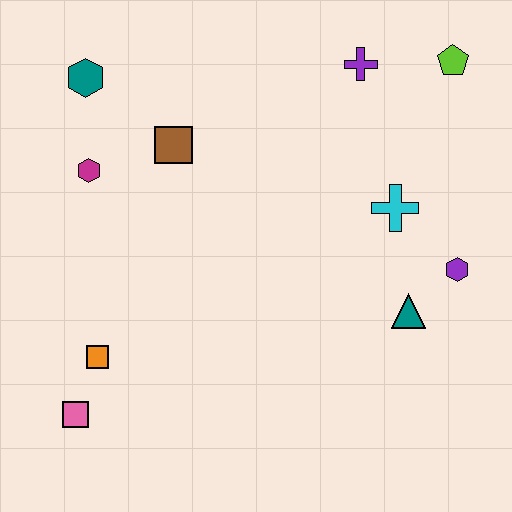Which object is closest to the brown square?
The magenta hexagon is closest to the brown square.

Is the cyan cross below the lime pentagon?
Yes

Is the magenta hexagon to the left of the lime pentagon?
Yes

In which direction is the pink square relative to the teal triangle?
The pink square is to the left of the teal triangle.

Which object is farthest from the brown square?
The purple hexagon is farthest from the brown square.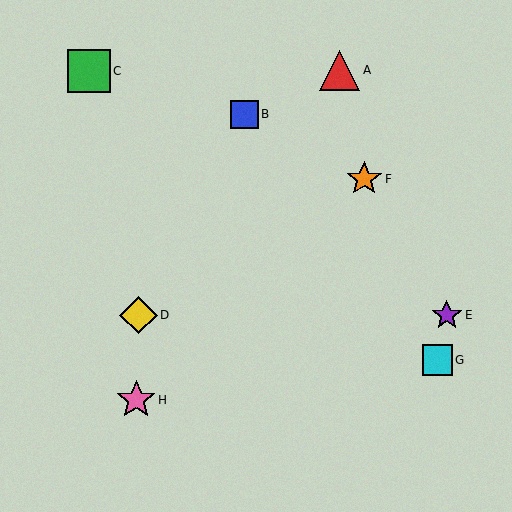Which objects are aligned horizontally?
Objects D, E are aligned horizontally.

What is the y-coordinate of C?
Object C is at y≈71.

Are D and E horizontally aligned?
Yes, both are at y≈315.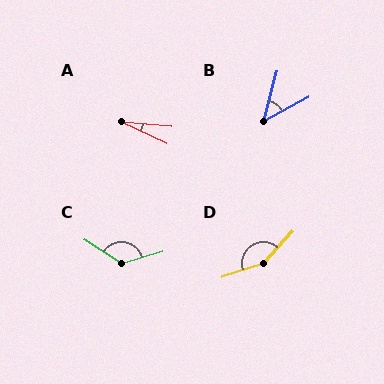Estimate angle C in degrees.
Approximately 130 degrees.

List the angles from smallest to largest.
A (21°), B (47°), C (130°), D (149°).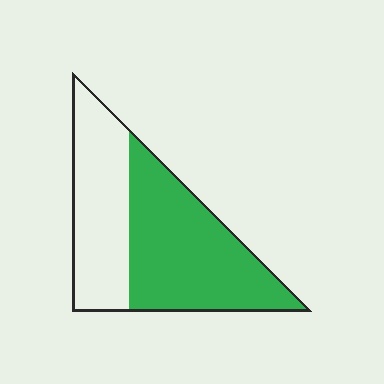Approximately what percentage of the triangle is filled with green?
Approximately 60%.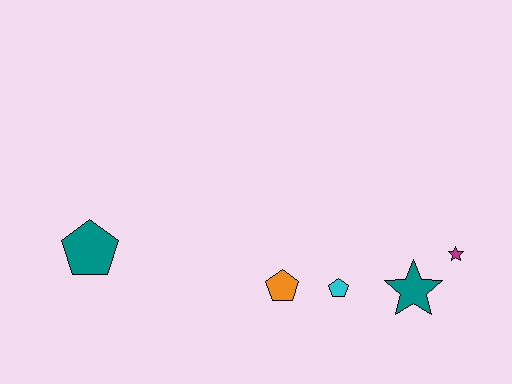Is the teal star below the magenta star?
Yes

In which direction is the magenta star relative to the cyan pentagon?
The magenta star is to the right of the cyan pentagon.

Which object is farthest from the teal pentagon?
The magenta star is farthest from the teal pentagon.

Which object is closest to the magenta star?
The teal star is closest to the magenta star.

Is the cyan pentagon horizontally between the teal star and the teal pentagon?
Yes